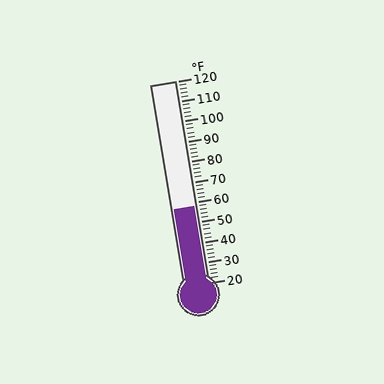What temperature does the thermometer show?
The thermometer shows approximately 58°F.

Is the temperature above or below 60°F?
The temperature is below 60°F.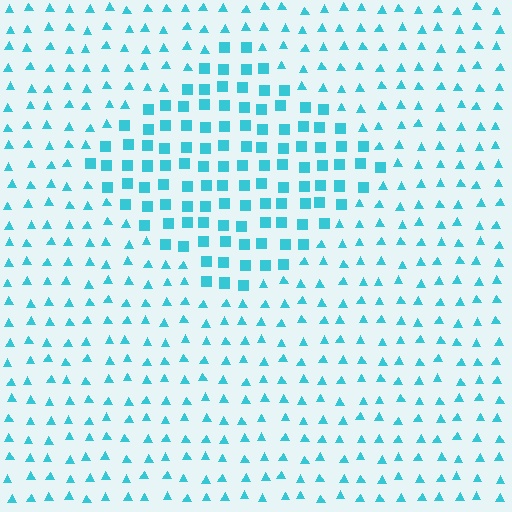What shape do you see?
I see a diamond.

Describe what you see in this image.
The image is filled with small cyan elements arranged in a uniform grid. A diamond-shaped region contains squares, while the surrounding area contains triangles. The boundary is defined purely by the change in element shape.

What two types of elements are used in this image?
The image uses squares inside the diamond region and triangles outside it.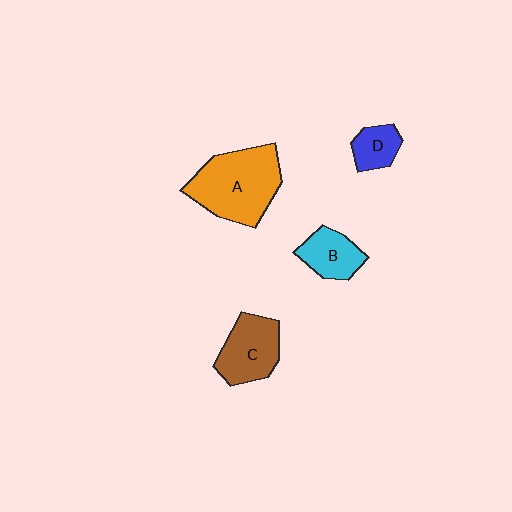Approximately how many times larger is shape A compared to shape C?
Approximately 1.5 times.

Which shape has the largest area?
Shape A (orange).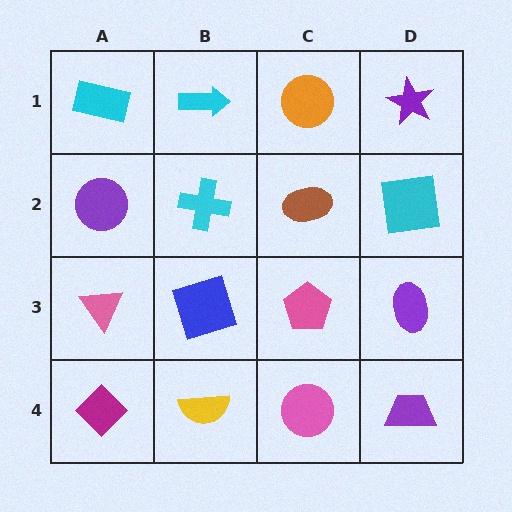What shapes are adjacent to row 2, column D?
A purple star (row 1, column D), a purple ellipse (row 3, column D), a brown ellipse (row 2, column C).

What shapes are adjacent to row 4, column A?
A pink triangle (row 3, column A), a yellow semicircle (row 4, column B).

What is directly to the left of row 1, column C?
A cyan arrow.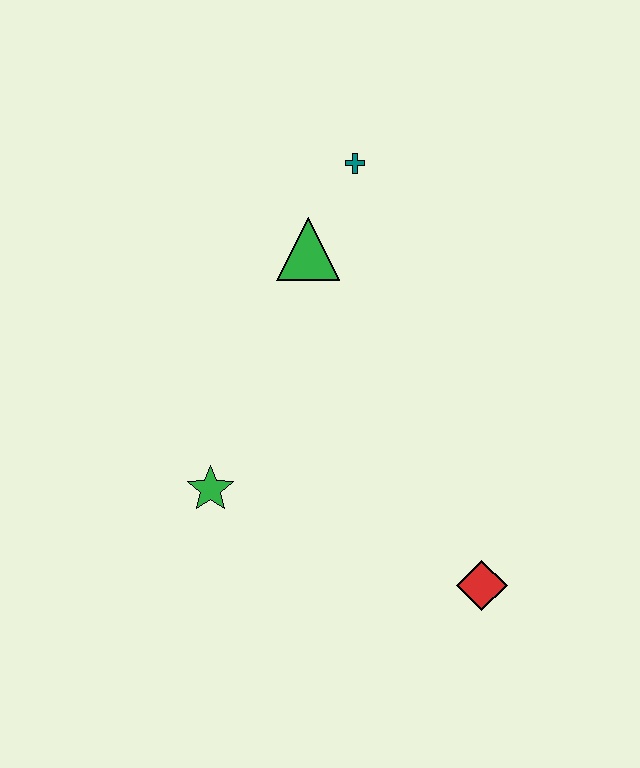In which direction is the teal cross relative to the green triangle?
The teal cross is above the green triangle.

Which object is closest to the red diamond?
The green star is closest to the red diamond.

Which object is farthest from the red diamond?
The teal cross is farthest from the red diamond.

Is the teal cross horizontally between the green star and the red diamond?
Yes